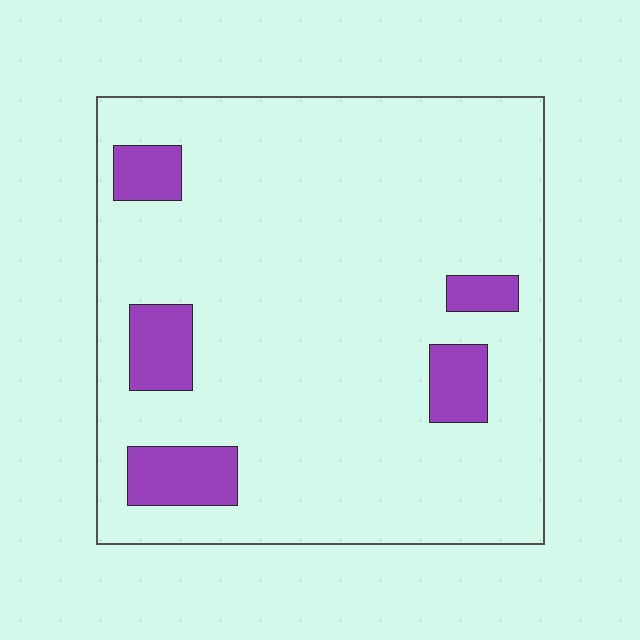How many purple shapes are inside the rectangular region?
5.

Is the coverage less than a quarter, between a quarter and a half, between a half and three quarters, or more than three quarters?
Less than a quarter.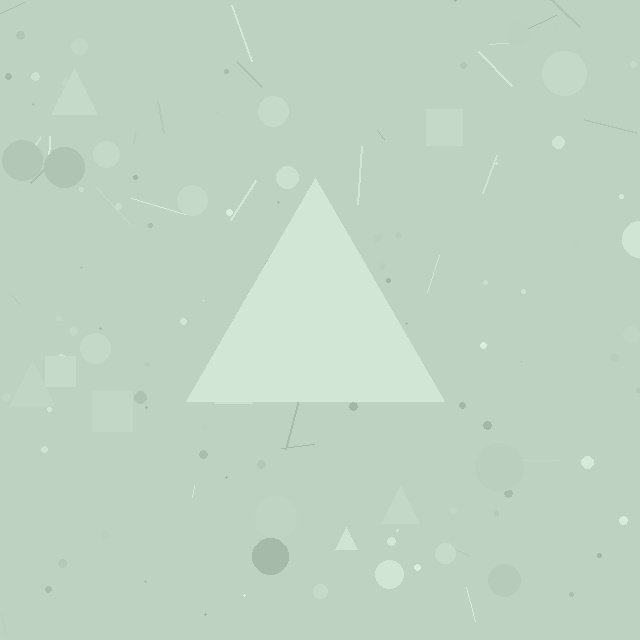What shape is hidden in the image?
A triangle is hidden in the image.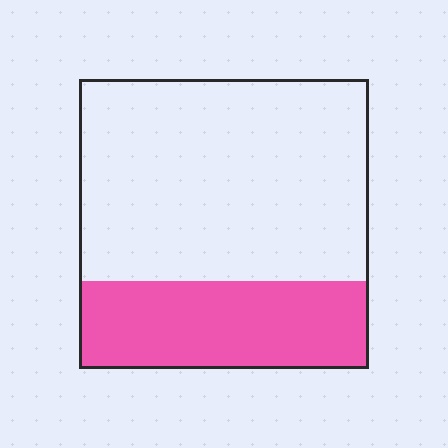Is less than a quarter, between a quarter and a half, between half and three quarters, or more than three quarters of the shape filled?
Between a quarter and a half.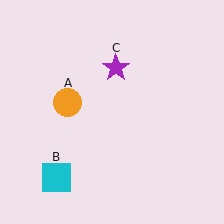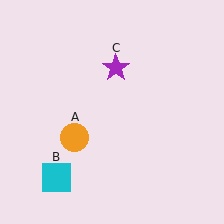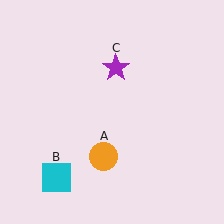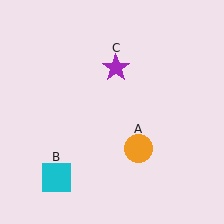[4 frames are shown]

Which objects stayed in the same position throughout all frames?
Cyan square (object B) and purple star (object C) remained stationary.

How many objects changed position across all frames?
1 object changed position: orange circle (object A).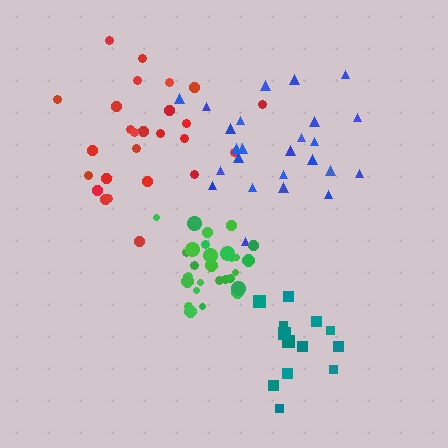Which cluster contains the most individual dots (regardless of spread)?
Green (30).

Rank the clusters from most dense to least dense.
green, red, teal, blue.